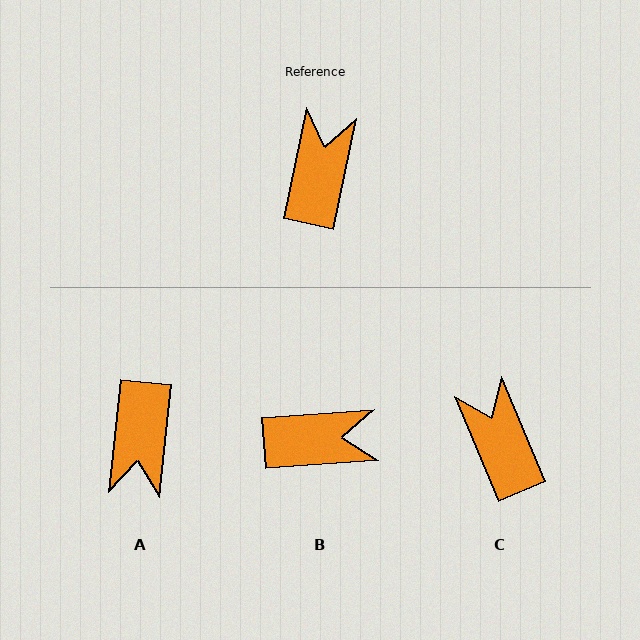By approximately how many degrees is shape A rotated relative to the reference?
Approximately 174 degrees clockwise.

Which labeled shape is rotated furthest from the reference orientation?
A, about 174 degrees away.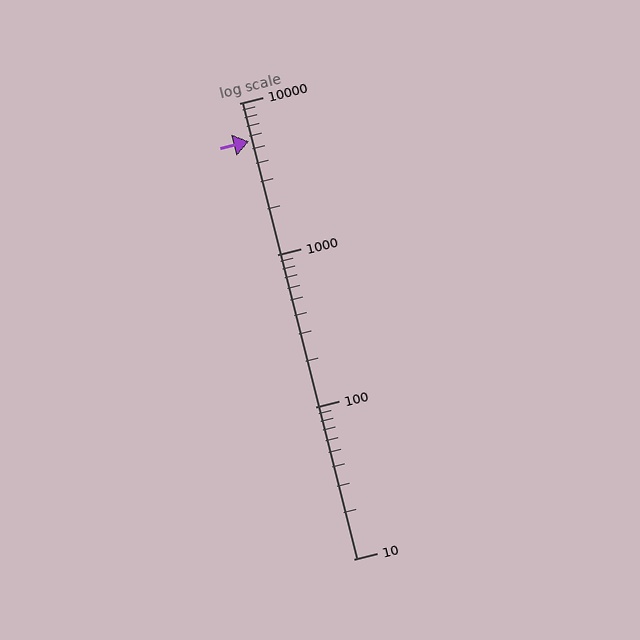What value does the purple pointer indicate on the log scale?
The pointer indicates approximately 5600.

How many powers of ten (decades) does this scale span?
The scale spans 3 decades, from 10 to 10000.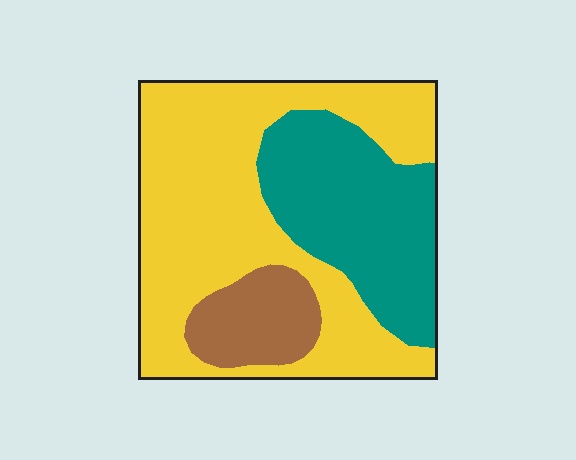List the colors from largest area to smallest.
From largest to smallest: yellow, teal, brown.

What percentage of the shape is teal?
Teal takes up about one third (1/3) of the shape.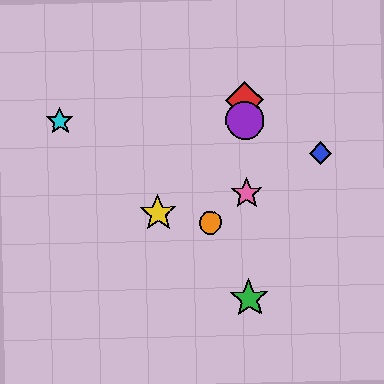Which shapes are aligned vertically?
The red diamond, the green star, the purple circle, the pink star are aligned vertically.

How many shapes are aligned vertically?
4 shapes (the red diamond, the green star, the purple circle, the pink star) are aligned vertically.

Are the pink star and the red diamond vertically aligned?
Yes, both are at x≈247.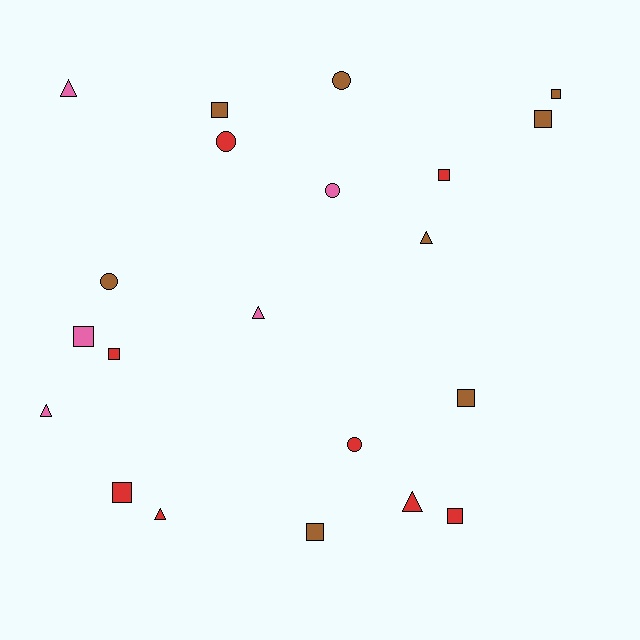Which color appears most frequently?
Brown, with 8 objects.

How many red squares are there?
There are 4 red squares.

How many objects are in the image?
There are 21 objects.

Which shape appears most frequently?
Square, with 10 objects.